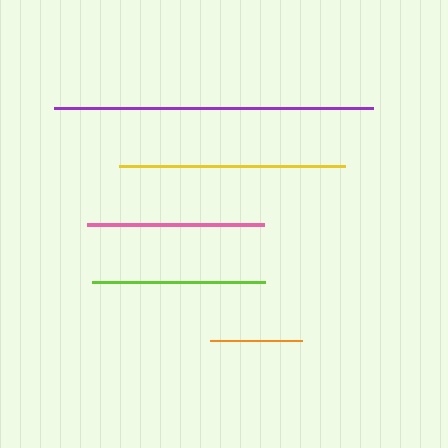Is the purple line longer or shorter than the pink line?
The purple line is longer than the pink line.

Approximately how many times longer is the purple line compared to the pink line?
The purple line is approximately 1.8 times the length of the pink line.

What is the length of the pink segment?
The pink segment is approximately 177 pixels long.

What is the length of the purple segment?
The purple segment is approximately 319 pixels long.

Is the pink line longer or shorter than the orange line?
The pink line is longer than the orange line.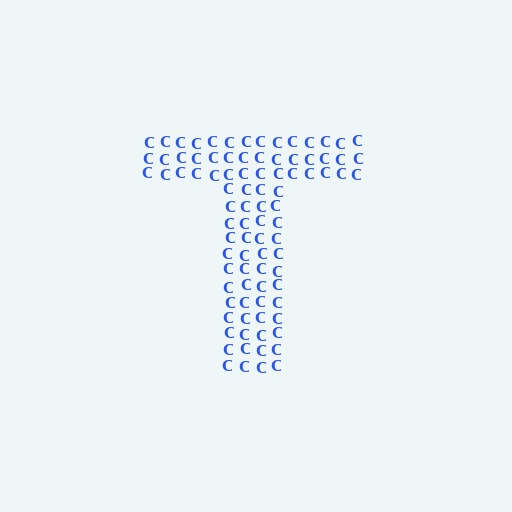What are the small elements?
The small elements are letter C's.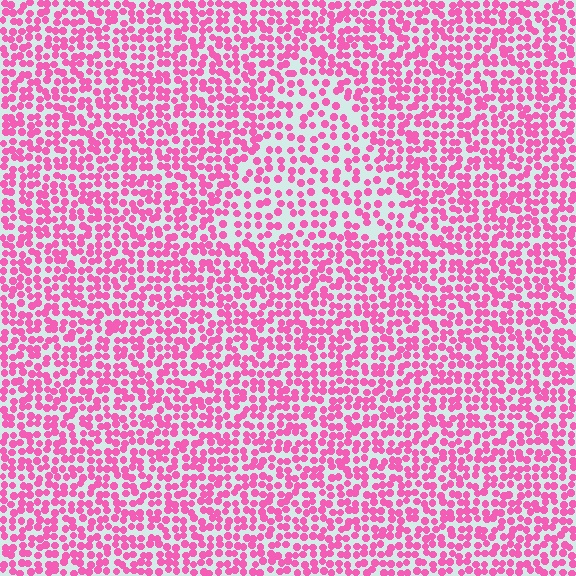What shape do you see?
I see a triangle.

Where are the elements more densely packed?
The elements are more densely packed outside the triangle boundary.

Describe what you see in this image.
The image contains small pink elements arranged at two different densities. A triangle-shaped region is visible where the elements are less densely packed than the surrounding area.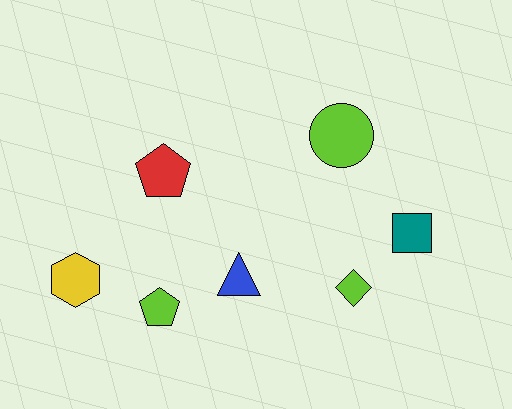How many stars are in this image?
There are no stars.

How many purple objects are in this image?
There are no purple objects.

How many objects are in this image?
There are 7 objects.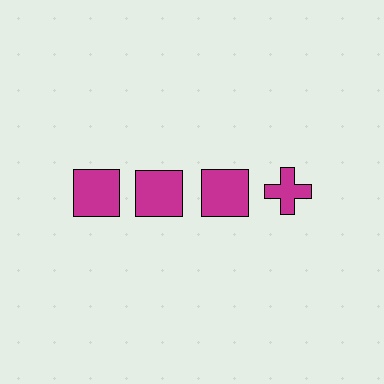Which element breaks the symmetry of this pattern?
The magenta cross in the top row, second from right column breaks the symmetry. All other shapes are magenta squares.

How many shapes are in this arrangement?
There are 4 shapes arranged in a grid pattern.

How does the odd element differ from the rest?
It has a different shape: cross instead of square.